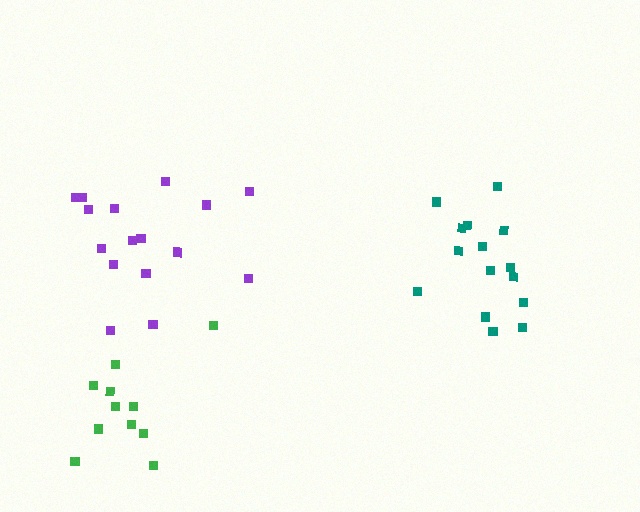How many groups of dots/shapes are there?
There are 3 groups.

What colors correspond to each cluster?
The clusters are colored: teal, green, purple.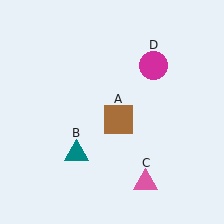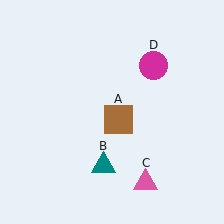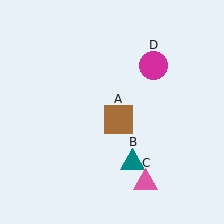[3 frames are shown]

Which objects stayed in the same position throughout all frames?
Brown square (object A) and pink triangle (object C) and magenta circle (object D) remained stationary.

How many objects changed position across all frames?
1 object changed position: teal triangle (object B).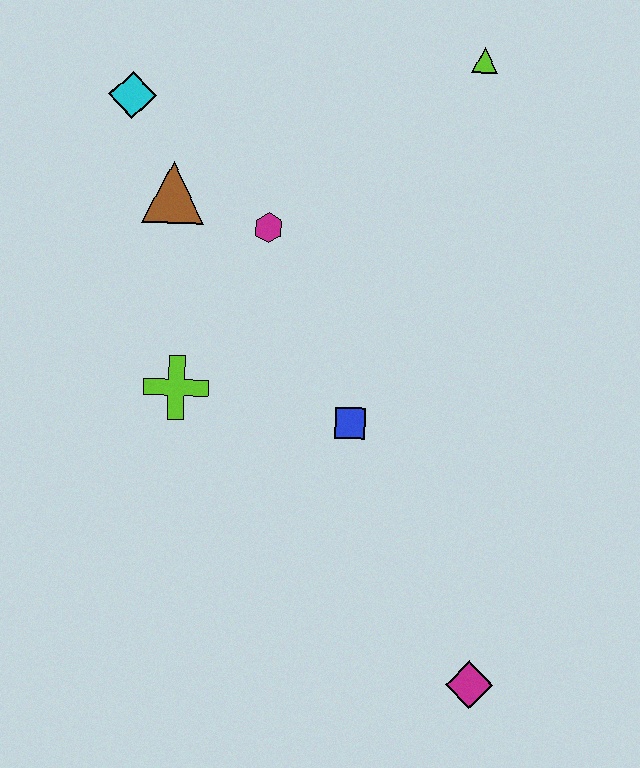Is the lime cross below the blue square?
No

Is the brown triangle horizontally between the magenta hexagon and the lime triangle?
No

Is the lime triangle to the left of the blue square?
No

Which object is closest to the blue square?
The lime cross is closest to the blue square.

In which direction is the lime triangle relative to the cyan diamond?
The lime triangle is to the right of the cyan diamond.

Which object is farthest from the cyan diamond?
The magenta diamond is farthest from the cyan diamond.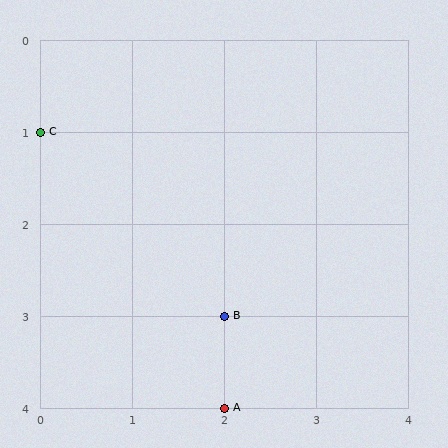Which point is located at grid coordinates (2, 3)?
Point B is at (2, 3).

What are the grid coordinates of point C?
Point C is at grid coordinates (0, 1).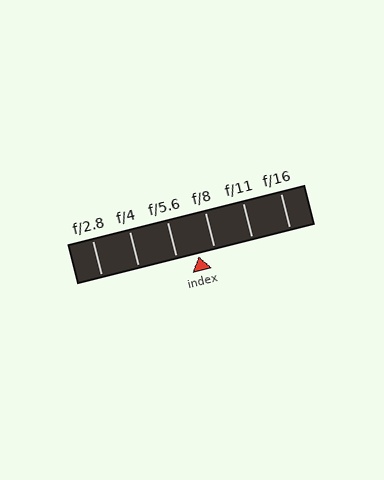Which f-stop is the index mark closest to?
The index mark is closest to f/8.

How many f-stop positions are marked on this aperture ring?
There are 6 f-stop positions marked.